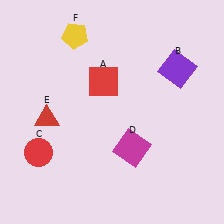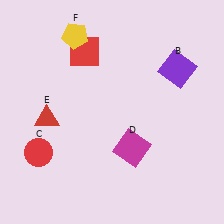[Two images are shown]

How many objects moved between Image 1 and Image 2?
1 object moved between the two images.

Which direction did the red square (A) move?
The red square (A) moved up.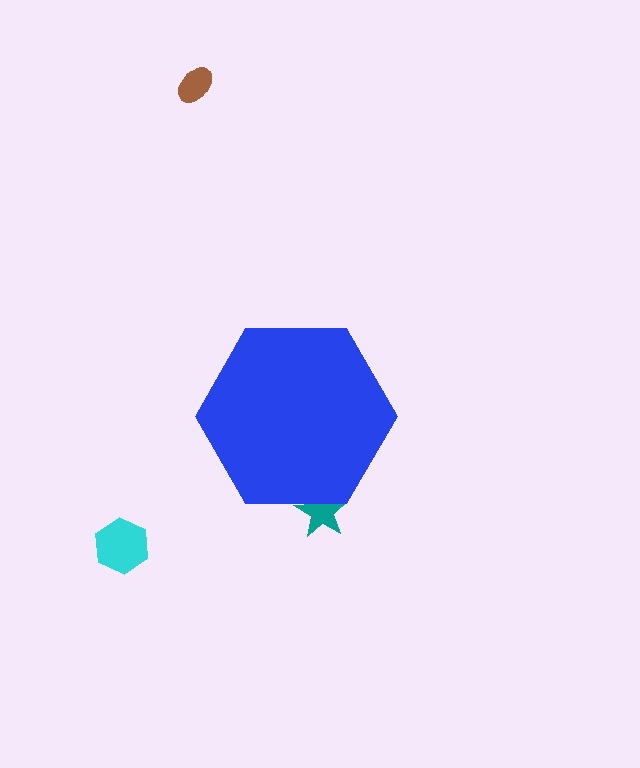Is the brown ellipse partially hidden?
No, the brown ellipse is fully visible.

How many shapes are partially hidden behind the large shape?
1 shape is partially hidden.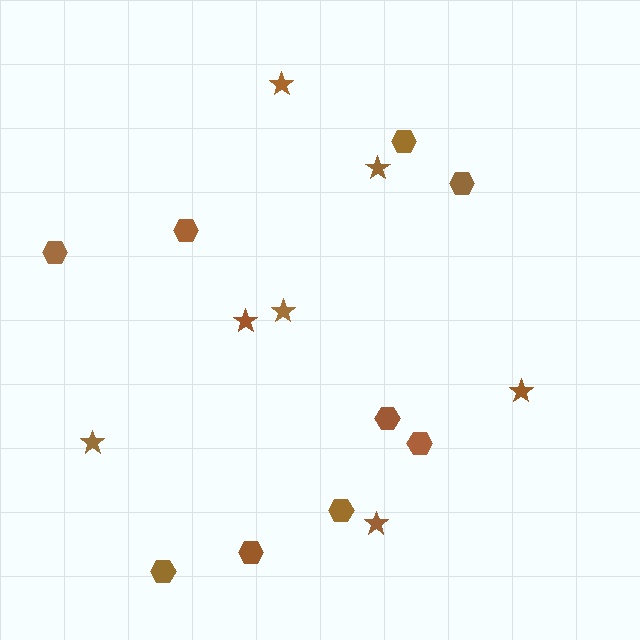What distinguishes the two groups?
There are 2 groups: one group of stars (7) and one group of hexagons (9).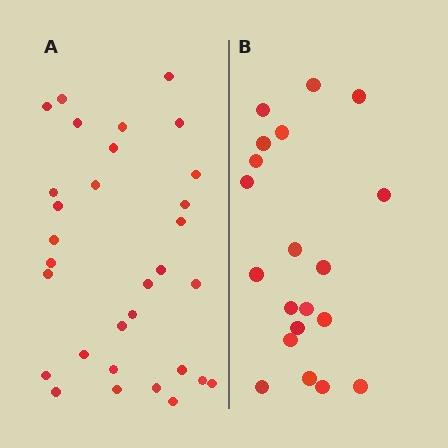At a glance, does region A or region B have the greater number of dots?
Region A (the left region) has more dots.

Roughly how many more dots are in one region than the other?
Region A has roughly 12 or so more dots than region B.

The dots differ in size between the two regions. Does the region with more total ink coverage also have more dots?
No. Region B has more total ink coverage because its dots are larger, but region A actually contains more individual dots. Total area can be misleading — the number of items is what matters here.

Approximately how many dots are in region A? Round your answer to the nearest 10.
About 30 dots. (The exact count is 31, which rounds to 30.)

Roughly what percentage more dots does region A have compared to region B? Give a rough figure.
About 55% more.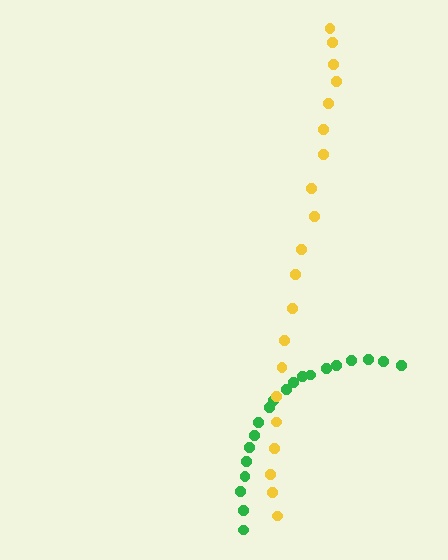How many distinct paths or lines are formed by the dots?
There are 2 distinct paths.